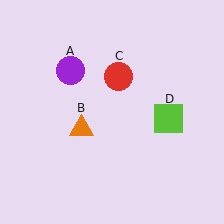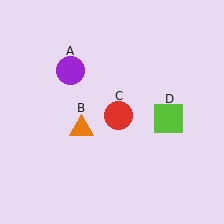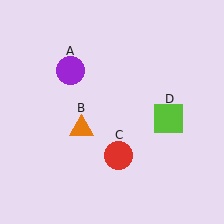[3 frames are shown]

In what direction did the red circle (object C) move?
The red circle (object C) moved down.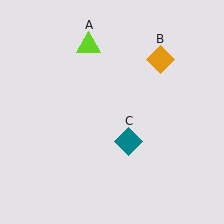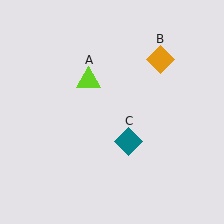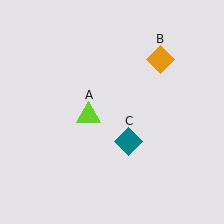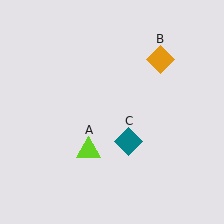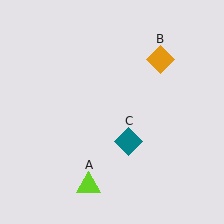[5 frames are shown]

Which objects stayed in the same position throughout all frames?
Orange diamond (object B) and teal diamond (object C) remained stationary.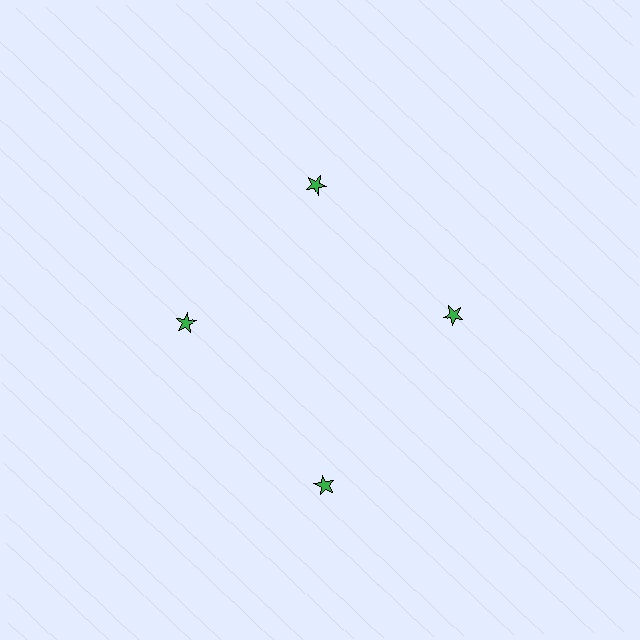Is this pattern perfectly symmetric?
No. The 4 green stars are arranged in a ring, but one element near the 6 o'clock position is pushed outward from the center, breaking the 4-fold rotational symmetry.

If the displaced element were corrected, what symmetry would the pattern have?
It would have 4-fold rotational symmetry — the pattern would map onto itself every 90 degrees.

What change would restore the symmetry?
The symmetry would be restored by moving it inward, back onto the ring so that all 4 stars sit at equal angles and equal distance from the center.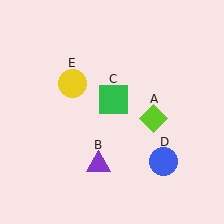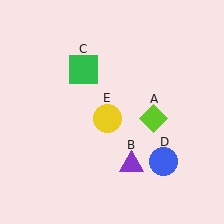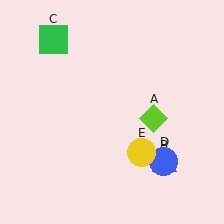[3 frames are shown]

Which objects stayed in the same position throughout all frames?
Lime diamond (object A) and blue circle (object D) remained stationary.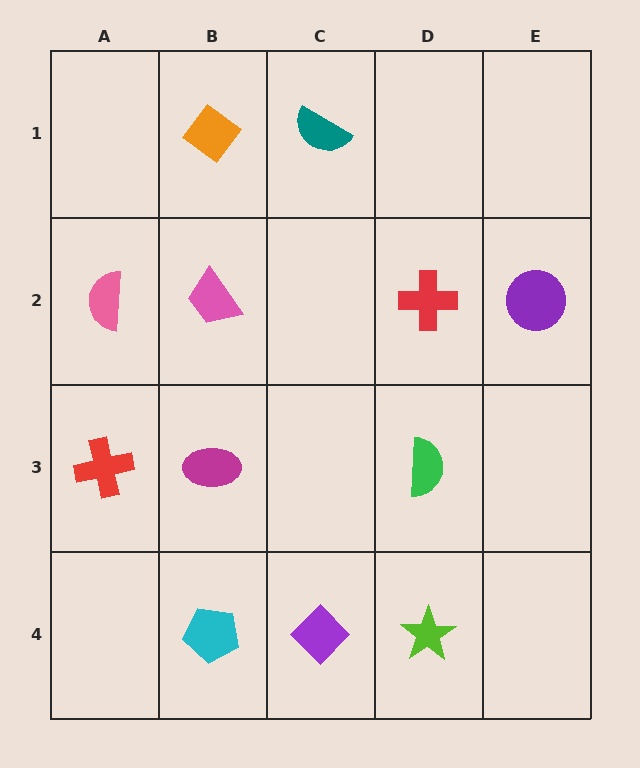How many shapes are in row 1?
2 shapes.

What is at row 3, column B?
A magenta ellipse.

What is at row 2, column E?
A purple circle.